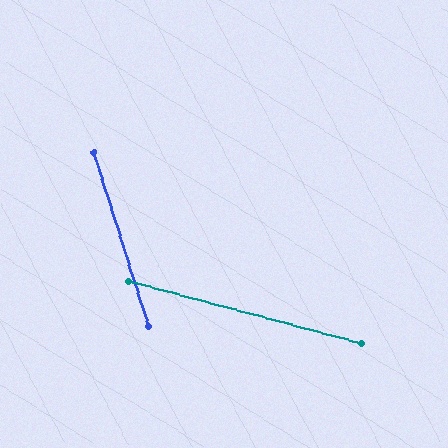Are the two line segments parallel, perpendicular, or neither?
Neither parallel nor perpendicular — they differ by about 57°.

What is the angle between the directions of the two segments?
Approximately 57 degrees.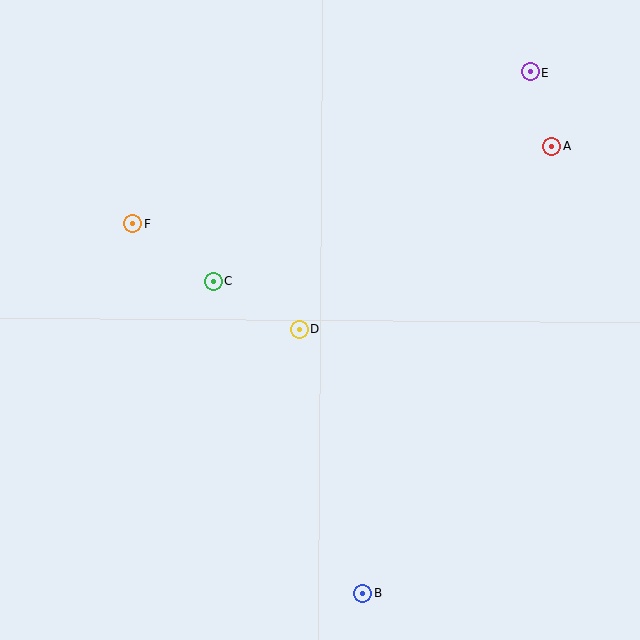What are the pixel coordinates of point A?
Point A is at (552, 146).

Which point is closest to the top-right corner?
Point E is closest to the top-right corner.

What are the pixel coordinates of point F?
Point F is at (132, 223).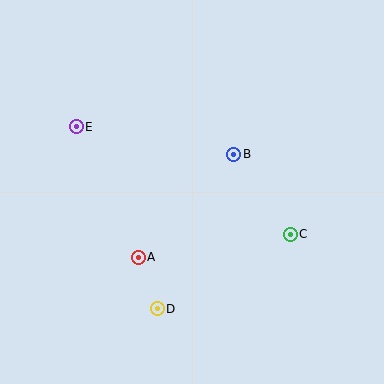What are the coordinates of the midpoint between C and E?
The midpoint between C and E is at (183, 180).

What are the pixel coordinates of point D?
Point D is at (157, 309).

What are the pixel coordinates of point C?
Point C is at (290, 234).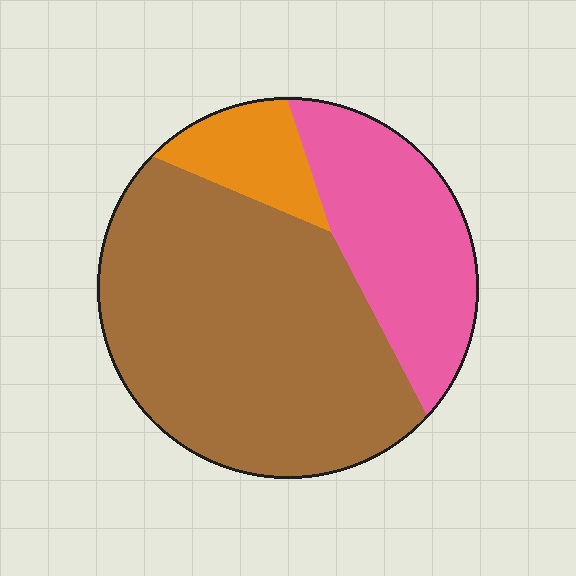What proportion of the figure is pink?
Pink takes up between a quarter and a half of the figure.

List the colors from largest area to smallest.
From largest to smallest: brown, pink, orange.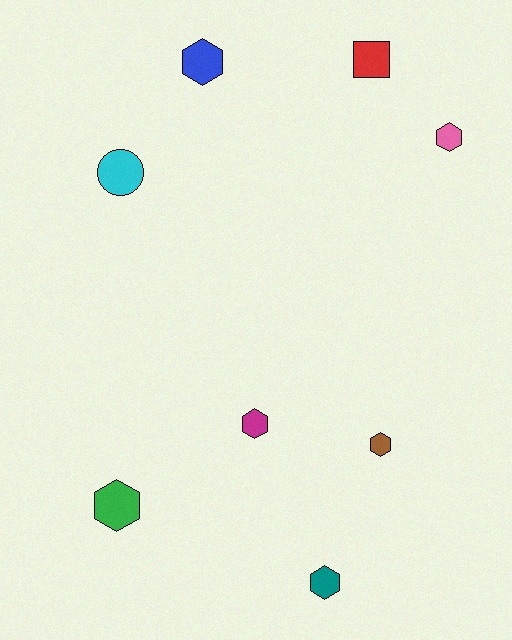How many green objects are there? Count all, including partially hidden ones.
There is 1 green object.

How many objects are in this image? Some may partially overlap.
There are 8 objects.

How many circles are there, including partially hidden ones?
There is 1 circle.